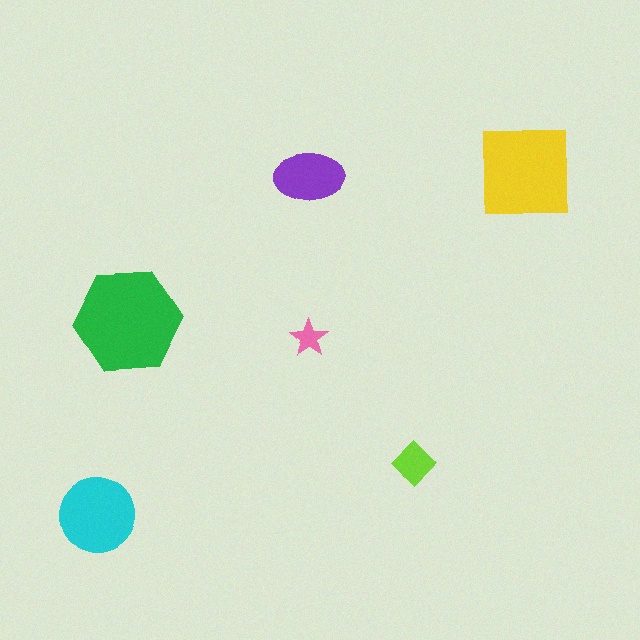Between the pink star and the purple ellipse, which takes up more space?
The purple ellipse.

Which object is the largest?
The green hexagon.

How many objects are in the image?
There are 6 objects in the image.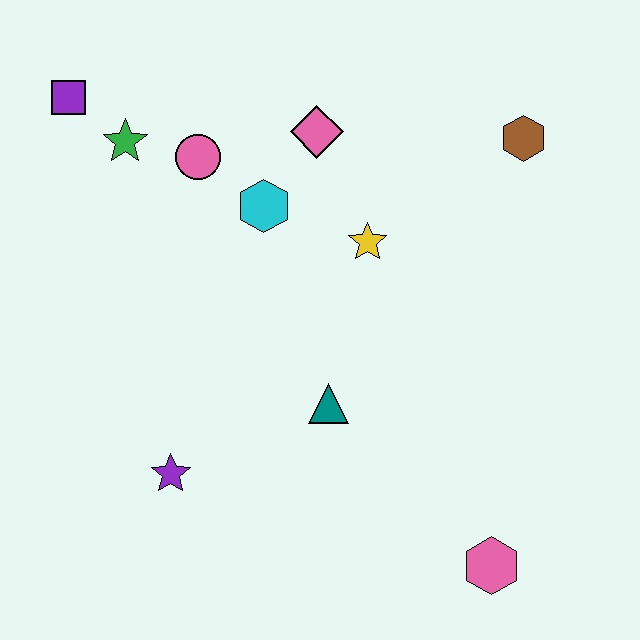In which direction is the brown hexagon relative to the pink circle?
The brown hexagon is to the right of the pink circle.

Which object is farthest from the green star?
The pink hexagon is farthest from the green star.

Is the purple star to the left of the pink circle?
Yes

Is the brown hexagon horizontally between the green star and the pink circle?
No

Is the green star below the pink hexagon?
No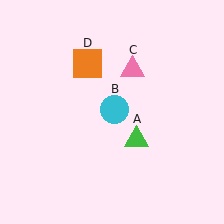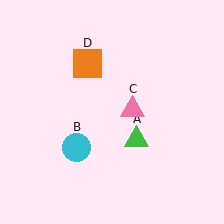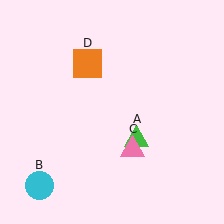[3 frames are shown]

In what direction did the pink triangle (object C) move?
The pink triangle (object C) moved down.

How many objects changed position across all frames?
2 objects changed position: cyan circle (object B), pink triangle (object C).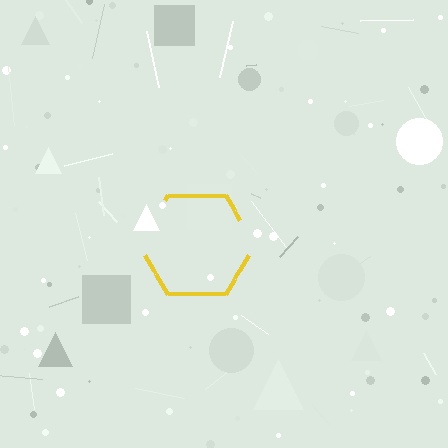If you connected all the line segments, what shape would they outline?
They would outline a hexagon.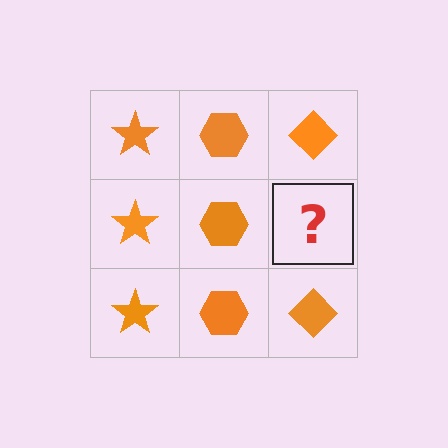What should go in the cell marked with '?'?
The missing cell should contain an orange diamond.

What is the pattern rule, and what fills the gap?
The rule is that each column has a consistent shape. The gap should be filled with an orange diamond.